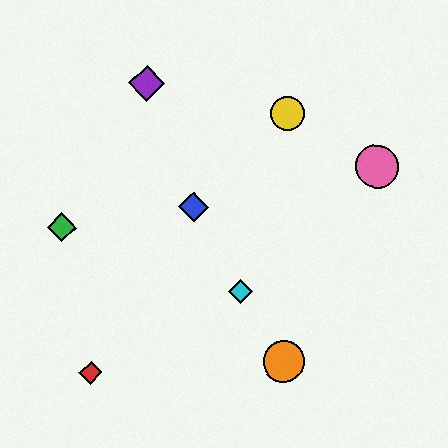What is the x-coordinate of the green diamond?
The green diamond is at x≈62.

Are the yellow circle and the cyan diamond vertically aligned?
No, the yellow circle is at x≈288 and the cyan diamond is at x≈240.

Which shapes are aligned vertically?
The yellow circle, the orange circle are aligned vertically.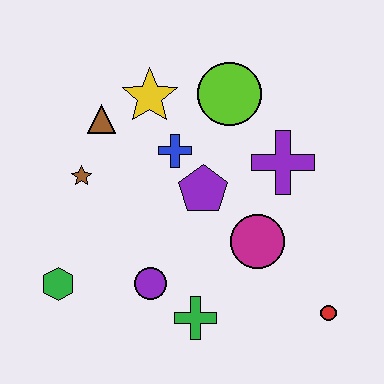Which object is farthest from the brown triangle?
The red circle is farthest from the brown triangle.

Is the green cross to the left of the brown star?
No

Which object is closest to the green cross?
The purple circle is closest to the green cross.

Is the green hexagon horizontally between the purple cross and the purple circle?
No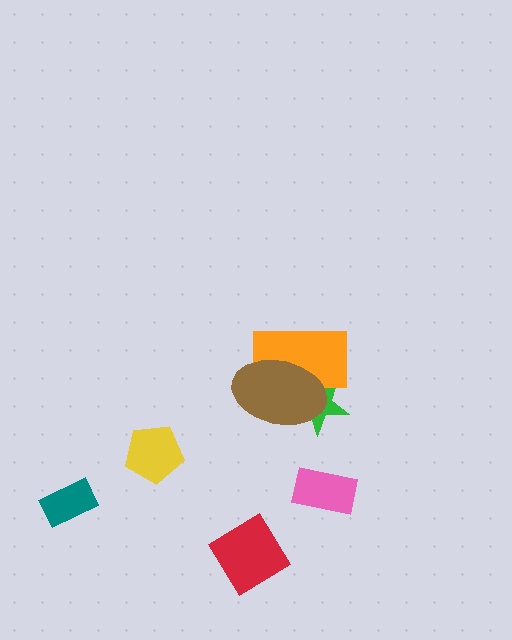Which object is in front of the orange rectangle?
The brown ellipse is in front of the orange rectangle.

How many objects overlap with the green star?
2 objects overlap with the green star.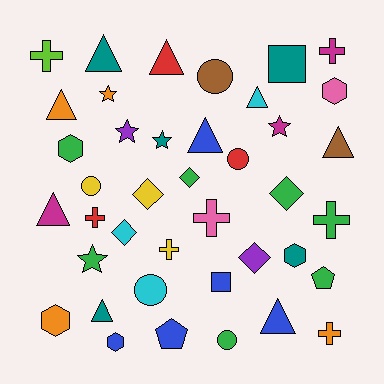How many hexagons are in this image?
There are 5 hexagons.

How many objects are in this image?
There are 40 objects.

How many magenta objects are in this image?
There are 3 magenta objects.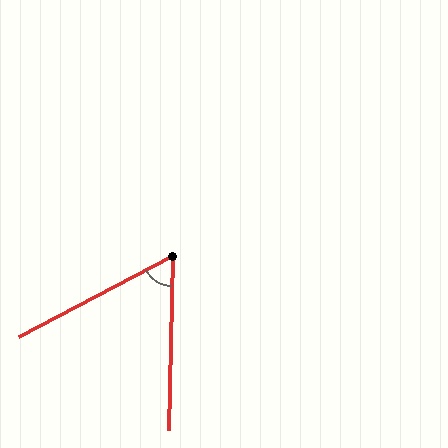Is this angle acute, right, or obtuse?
It is acute.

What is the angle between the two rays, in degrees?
Approximately 61 degrees.